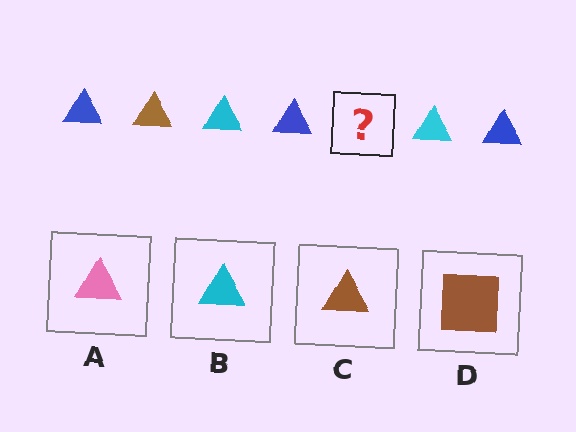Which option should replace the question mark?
Option C.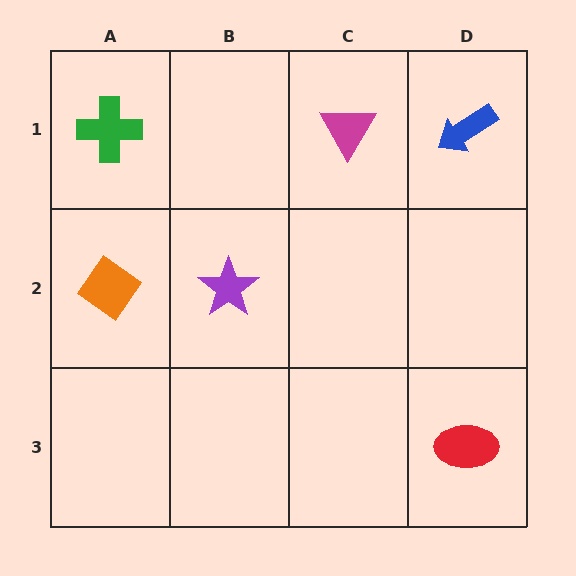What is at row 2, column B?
A purple star.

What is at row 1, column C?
A magenta triangle.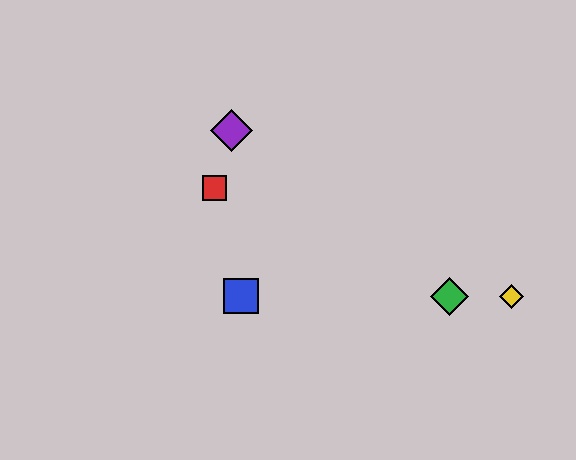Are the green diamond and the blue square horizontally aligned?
Yes, both are at y≈296.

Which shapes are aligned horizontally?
The blue square, the green diamond, the yellow diamond are aligned horizontally.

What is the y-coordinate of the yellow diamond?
The yellow diamond is at y≈296.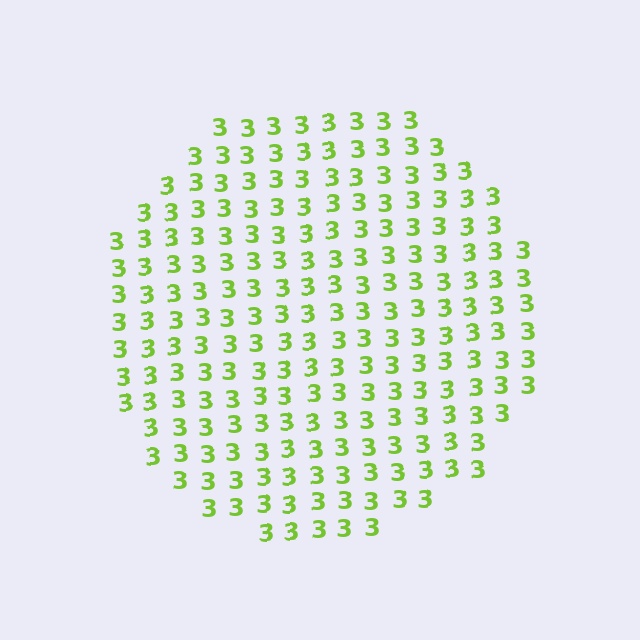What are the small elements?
The small elements are digit 3's.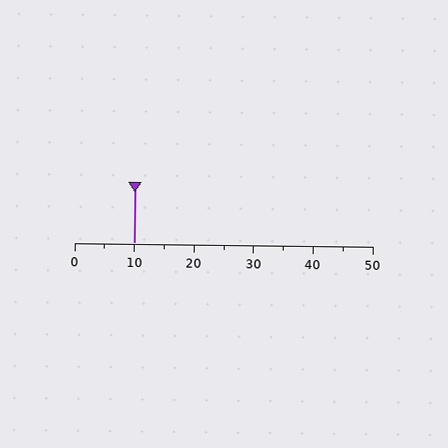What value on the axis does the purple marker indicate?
The marker indicates approximately 10.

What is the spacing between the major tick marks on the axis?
The major ticks are spaced 10 apart.